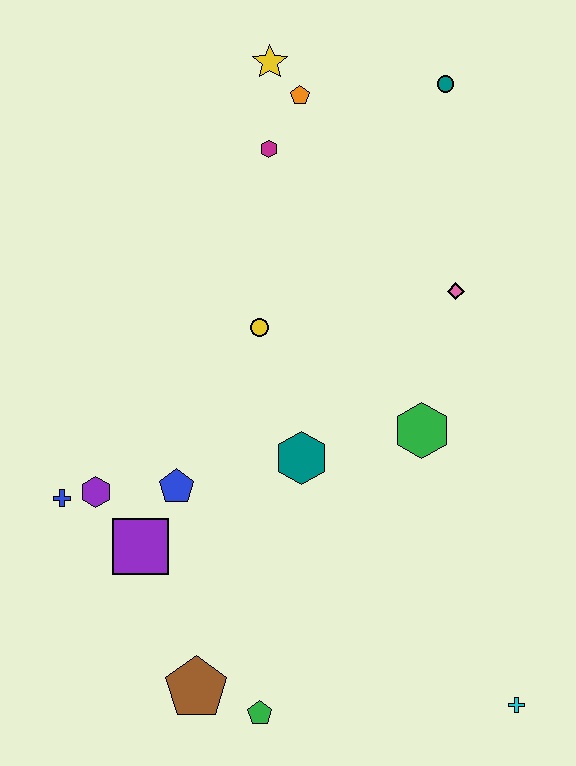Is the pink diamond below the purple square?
No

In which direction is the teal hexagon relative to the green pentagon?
The teal hexagon is above the green pentagon.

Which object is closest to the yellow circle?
The teal hexagon is closest to the yellow circle.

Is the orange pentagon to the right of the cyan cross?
No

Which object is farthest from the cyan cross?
The yellow star is farthest from the cyan cross.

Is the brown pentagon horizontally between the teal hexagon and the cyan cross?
No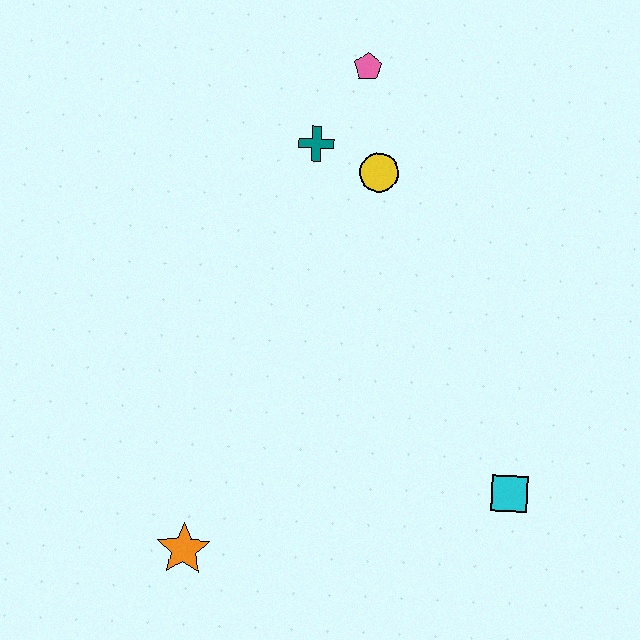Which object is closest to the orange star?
The cyan square is closest to the orange star.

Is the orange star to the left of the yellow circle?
Yes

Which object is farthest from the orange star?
The pink pentagon is farthest from the orange star.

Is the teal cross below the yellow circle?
No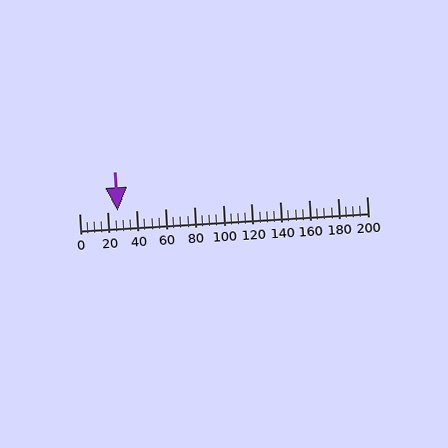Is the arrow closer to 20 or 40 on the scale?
The arrow is closer to 20.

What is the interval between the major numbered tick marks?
The major tick marks are spaced 20 units apart.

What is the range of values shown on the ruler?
The ruler shows values from 0 to 200.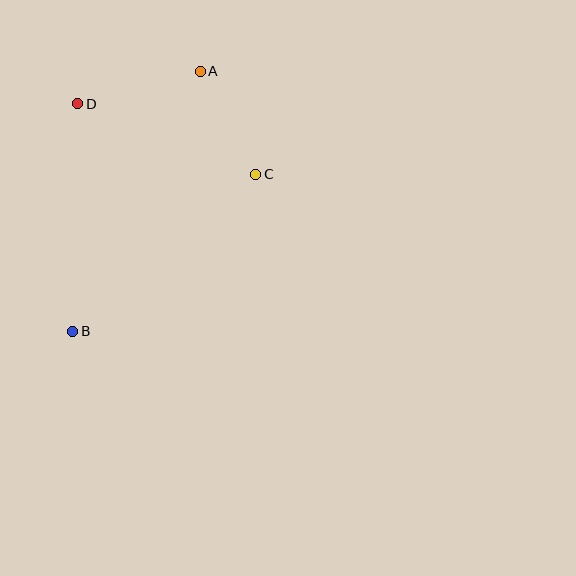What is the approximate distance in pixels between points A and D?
The distance between A and D is approximately 127 pixels.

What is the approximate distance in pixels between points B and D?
The distance between B and D is approximately 227 pixels.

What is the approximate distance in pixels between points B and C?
The distance between B and C is approximately 241 pixels.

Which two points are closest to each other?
Points A and C are closest to each other.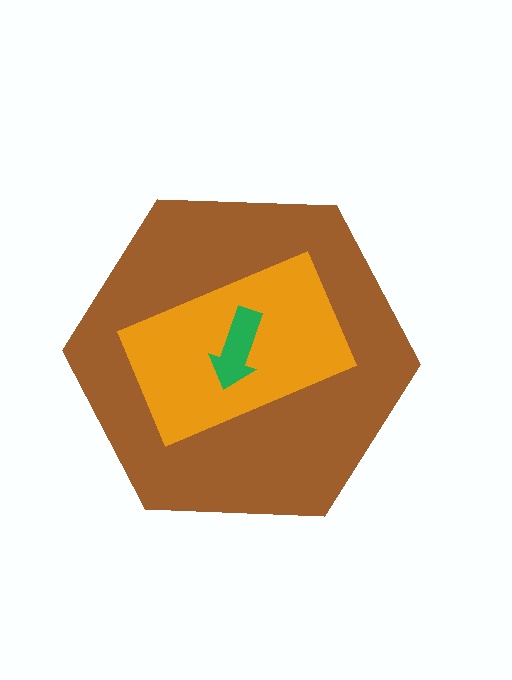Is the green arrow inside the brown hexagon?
Yes.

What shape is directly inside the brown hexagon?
The orange rectangle.